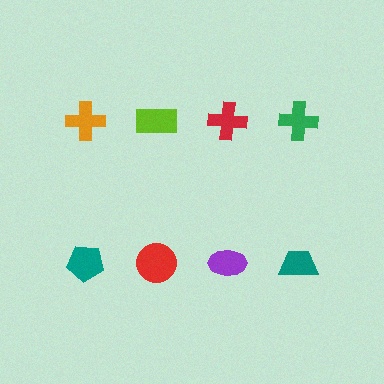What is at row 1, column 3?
A red cross.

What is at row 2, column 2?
A red circle.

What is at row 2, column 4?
A teal trapezoid.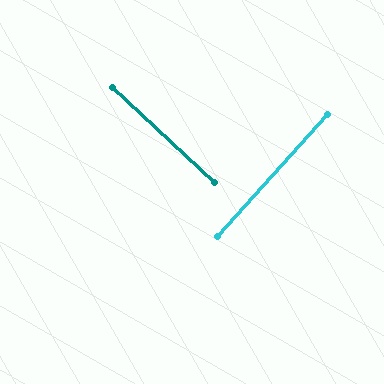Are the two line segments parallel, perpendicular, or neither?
Perpendicular — they meet at approximately 89°.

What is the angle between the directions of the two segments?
Approximately 89 degrees.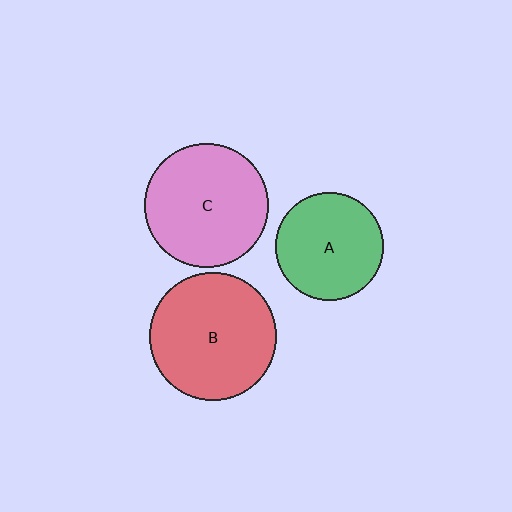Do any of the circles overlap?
No, none of the circles overlap.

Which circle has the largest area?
Circle B (red).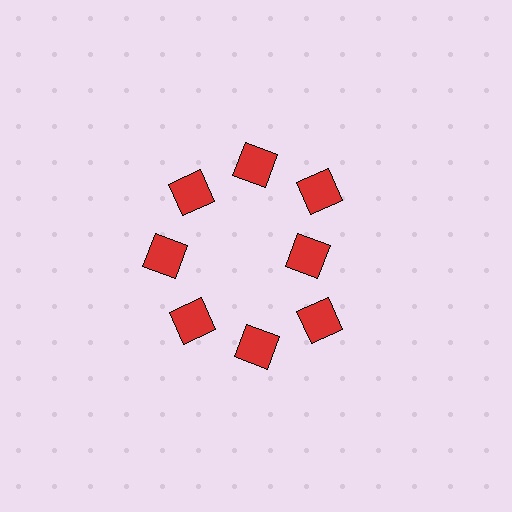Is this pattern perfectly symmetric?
No. The 8 red diamonds are arranged in a ring, but one element near the 3 o'clock position is pulled inward toward the center, breaking the 8-fold rotational symmetry.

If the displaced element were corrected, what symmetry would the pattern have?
It would have 8-fold rotational symmetry — the pattern would map onto itself every 45 degrees.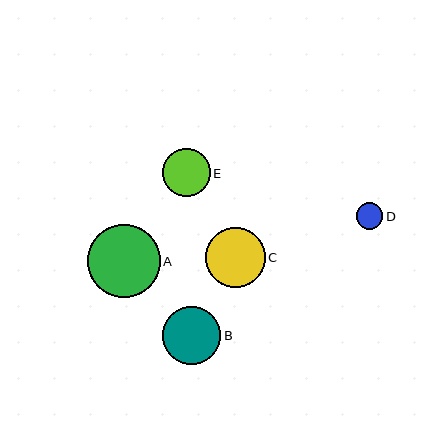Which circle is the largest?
Circle A is the largest with a size of approximately 73 pixels.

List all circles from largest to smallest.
From largest to smallest: A, C, B, E, D.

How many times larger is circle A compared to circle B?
Circle A is approximately 1.3 times the size of circle B.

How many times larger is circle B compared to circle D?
Circle B is approximately 2.2 times the size of circle D.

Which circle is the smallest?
Circle D is the smallest with a size of approximately 27 pixels.